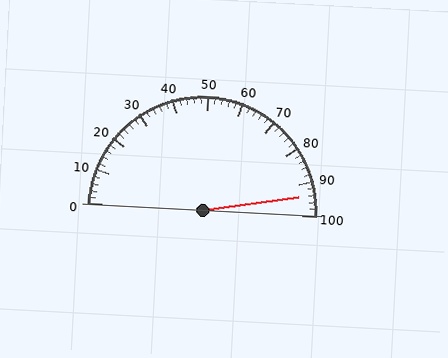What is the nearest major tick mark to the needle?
The nearest major tick mark is 90.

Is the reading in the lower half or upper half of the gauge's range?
The reading is in the upper half of the range (0 to 100).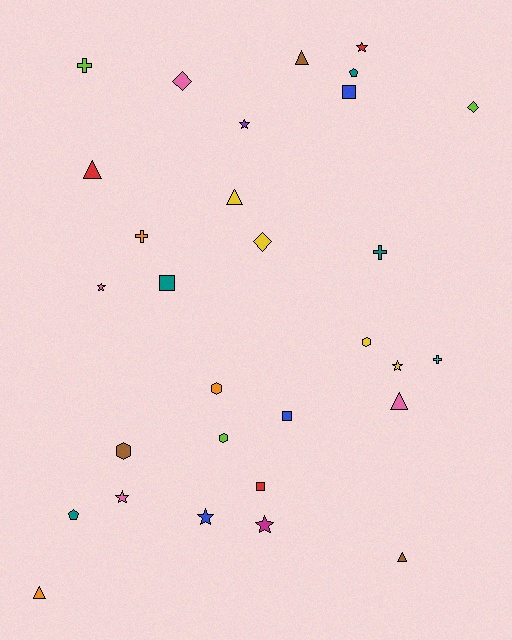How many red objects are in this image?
There are 3 red objects.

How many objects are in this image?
There are 30 objects.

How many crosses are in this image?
There are 4 crosses.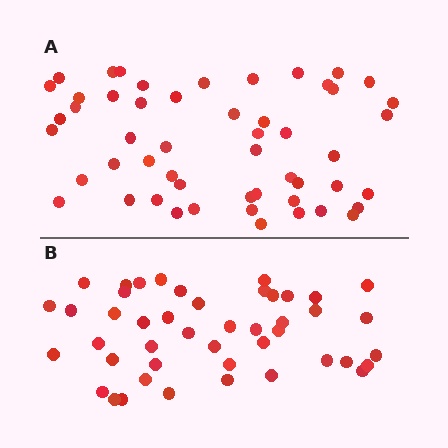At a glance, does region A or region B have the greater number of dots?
Region A (the top region) has more dots.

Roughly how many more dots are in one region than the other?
Region A has roughly 8 or so more dots than region B.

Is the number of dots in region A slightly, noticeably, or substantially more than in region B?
Region A has only slightly more — the two regions are fairly close. The ratio is roughly 1.2 to 1.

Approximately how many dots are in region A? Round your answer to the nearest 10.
About 50 dots. (The exact count is 52, which rounds to 50.)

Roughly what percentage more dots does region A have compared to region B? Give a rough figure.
About 15% more.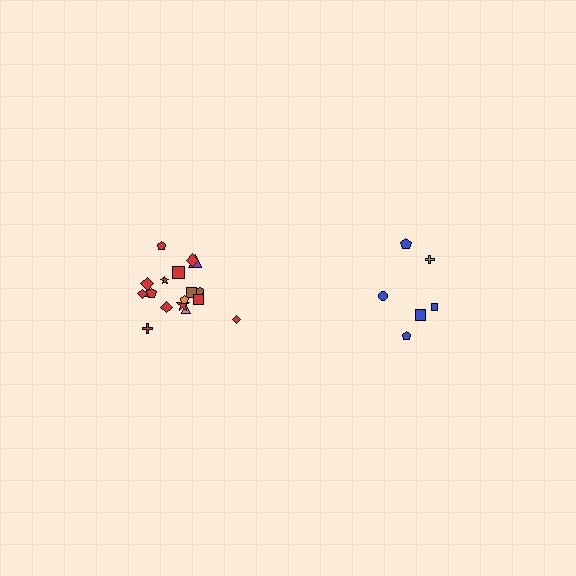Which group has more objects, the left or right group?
The left group.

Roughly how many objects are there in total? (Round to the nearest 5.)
Roughly 25 objects in total.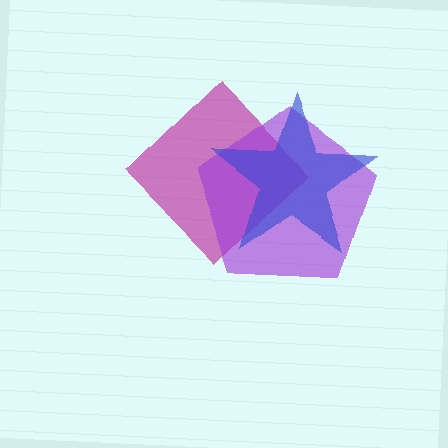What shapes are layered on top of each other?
The layered shapes are: a magenta diamond, a purple pentagon, a blue star.